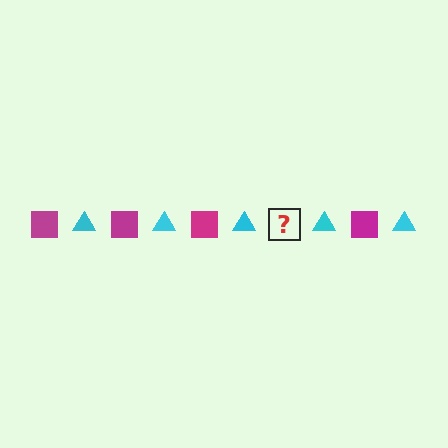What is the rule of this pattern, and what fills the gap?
The rule is that the pattern alternates between magenta square and cyan triangle. The gap should be filled with a magenta square.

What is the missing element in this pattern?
The missing element is a magenta square.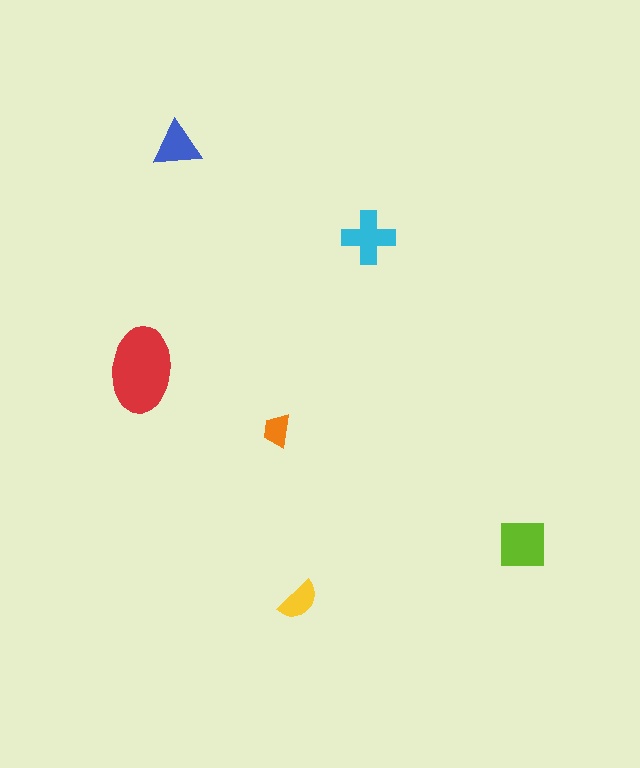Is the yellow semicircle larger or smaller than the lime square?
Smaller.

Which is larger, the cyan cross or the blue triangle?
The cyan cross.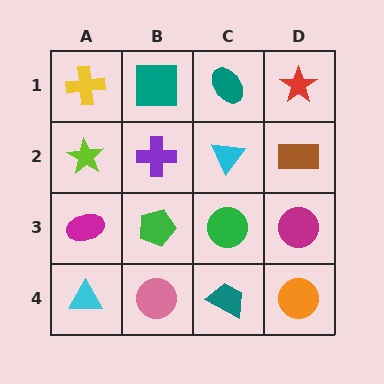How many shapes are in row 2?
4 shapes.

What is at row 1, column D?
A red star.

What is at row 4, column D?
An orange circle.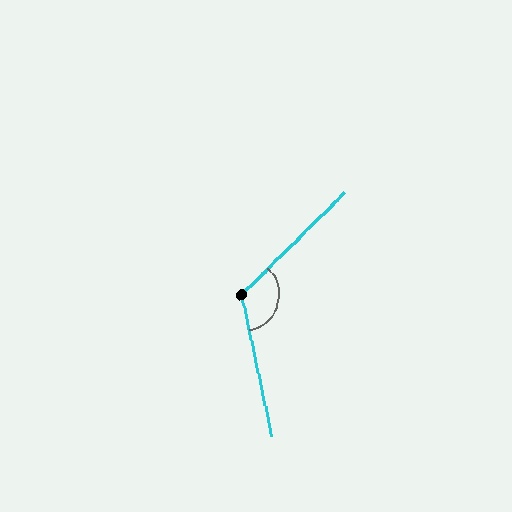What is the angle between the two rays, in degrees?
Approximately 122 degrees.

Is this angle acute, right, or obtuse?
It is obtuse.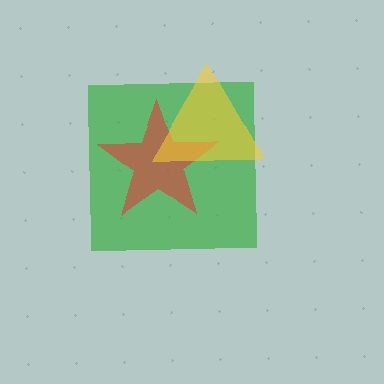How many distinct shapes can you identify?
There are 3 distinct shapes: a green square, a red star, a yellow triangle.